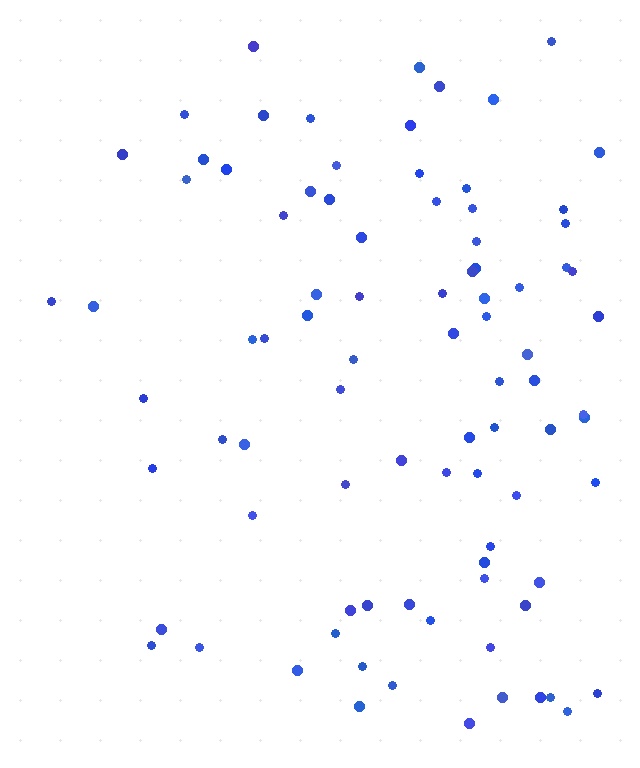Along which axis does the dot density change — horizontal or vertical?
Horizontal.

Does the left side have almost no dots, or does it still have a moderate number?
Still a moderate number, just noticeably fewer than the right.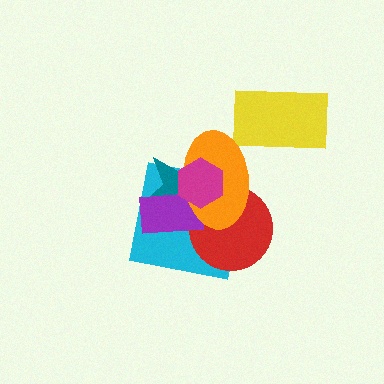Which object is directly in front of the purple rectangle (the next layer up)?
The orange ellipse is directly in front of the purple rectangle.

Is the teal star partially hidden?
Yes, it is partially covered by another shape.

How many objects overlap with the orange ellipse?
5 objects overlap with the orange ellipse.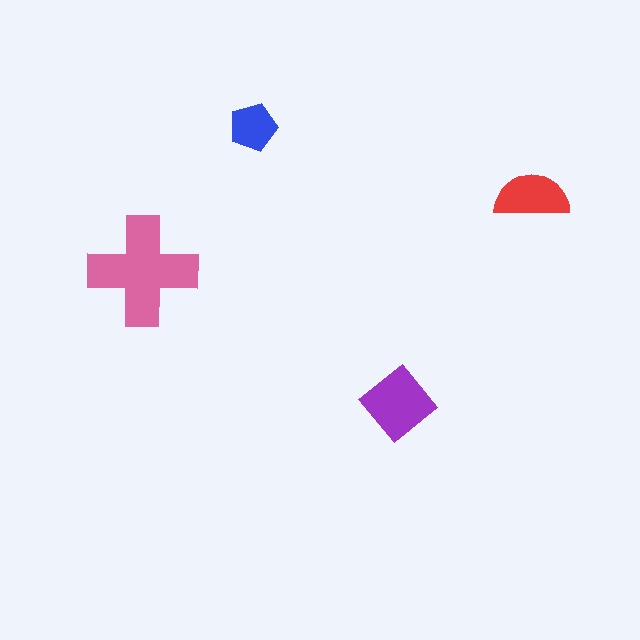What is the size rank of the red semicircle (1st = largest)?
3rd.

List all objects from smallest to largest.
The blue pentagon, the red semicircle, the purple diamond, the pink cross.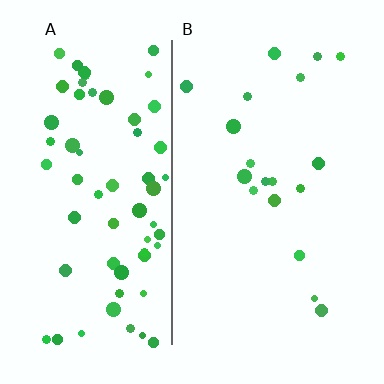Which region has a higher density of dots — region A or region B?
A (the left).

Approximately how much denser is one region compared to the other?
Approximately 3.4× — region A over region B.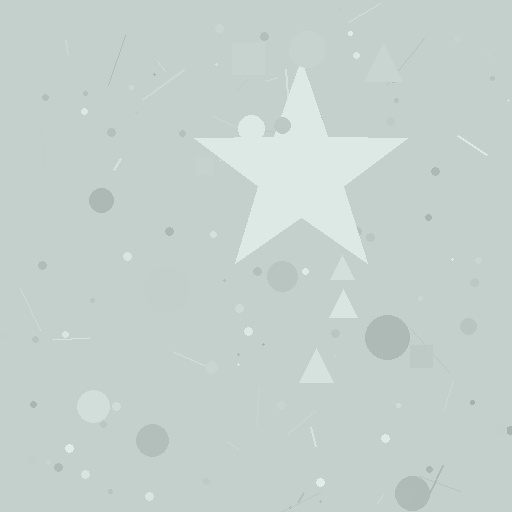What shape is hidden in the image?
A star is hidden in the image.